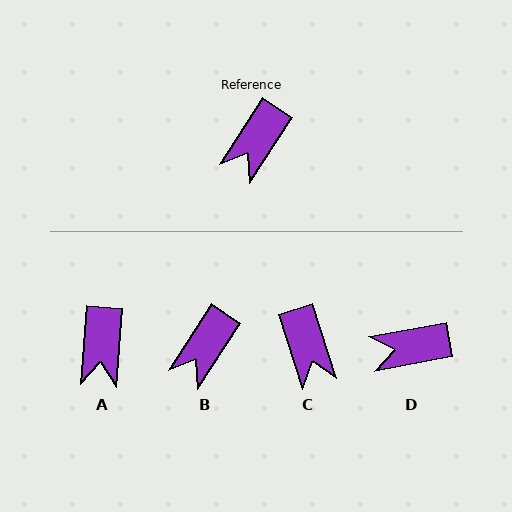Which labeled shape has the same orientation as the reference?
B.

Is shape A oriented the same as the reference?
No, it is off by about 28 degrees.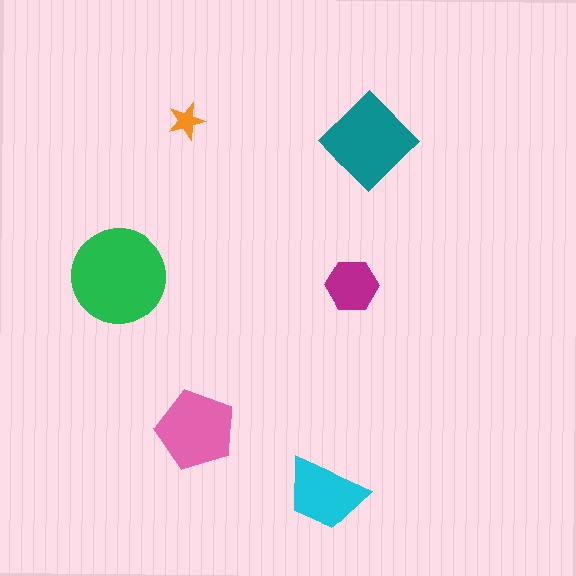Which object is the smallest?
The orange star.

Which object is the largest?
The green circle.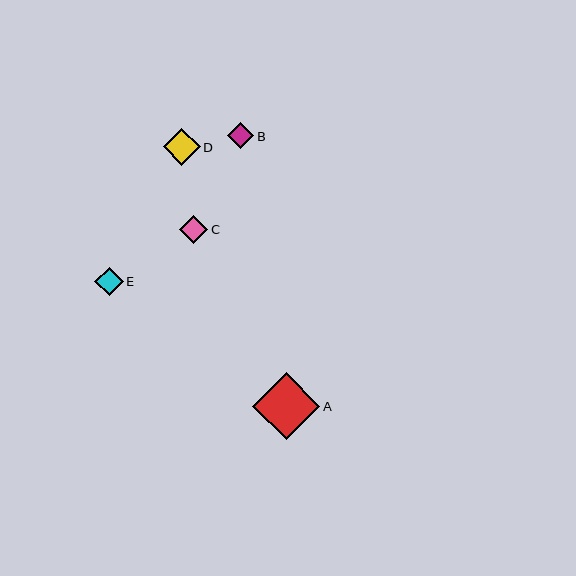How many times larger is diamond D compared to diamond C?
Diamond D is approximately 1.3 times the size of diamond C.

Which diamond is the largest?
Diamond A is the largest with a size of approximately 67 pixels.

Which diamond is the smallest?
Diamond B is the smallest with a size of approximately 26 pixels.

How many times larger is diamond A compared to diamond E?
Diamond A is approximately 2.4 times the size of diamond E.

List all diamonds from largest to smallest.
From largest to smallest: A, D, E, C, B.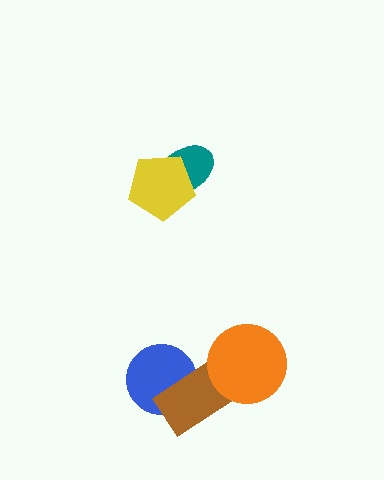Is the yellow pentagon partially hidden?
No, no other shape covers it.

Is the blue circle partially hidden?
Yes, it is partially covered by another shape.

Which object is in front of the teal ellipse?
The yellow pentagon is in front of the teal ellipse.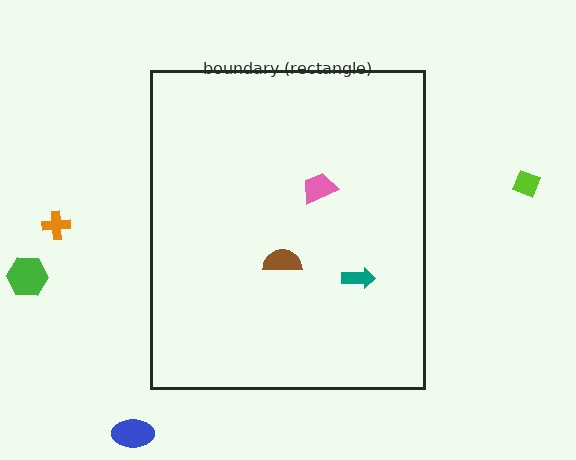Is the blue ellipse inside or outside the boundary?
Outside.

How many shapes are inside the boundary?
3 inside, 4 outside.